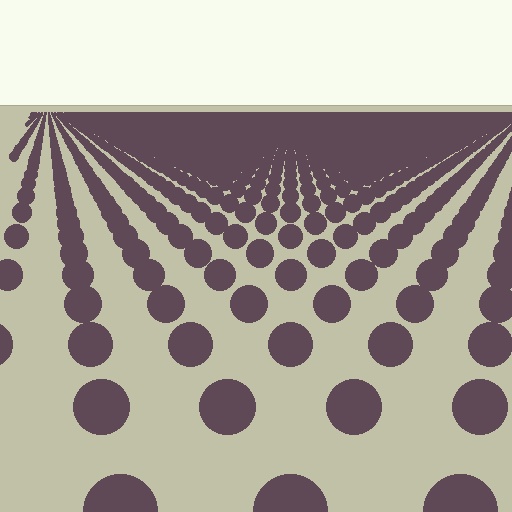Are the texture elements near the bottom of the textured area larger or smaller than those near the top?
Larger. Near the bottom, elements are closer to the viewer and appear at a bigger on-screen size.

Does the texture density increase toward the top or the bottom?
Density increases toward the top.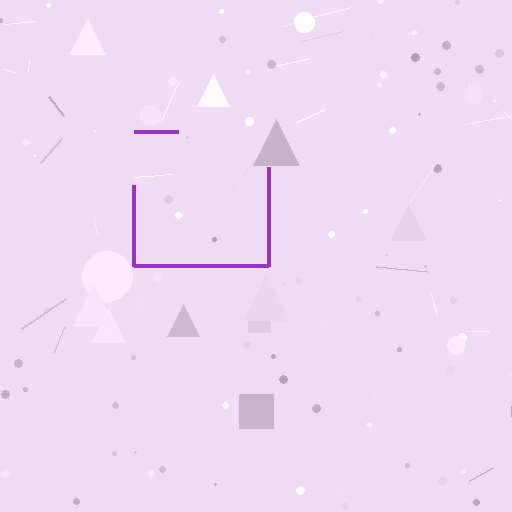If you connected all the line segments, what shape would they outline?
They would outline a square.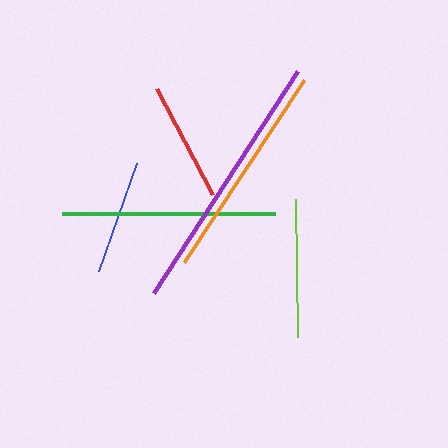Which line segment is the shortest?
The blue line is the shortest at approximately 114 pixels.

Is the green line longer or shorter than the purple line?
The purple line is longer than the green line.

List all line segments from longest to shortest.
From longest to shortest: purple, orange, green, lime, red, blue.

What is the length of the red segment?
The red segment is approximately 120 pixels long.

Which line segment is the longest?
The purple line is the longest at approximately 264 pixels.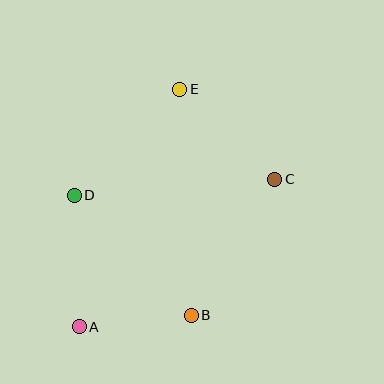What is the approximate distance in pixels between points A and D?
The distance between A and D is approximately 132 pixels.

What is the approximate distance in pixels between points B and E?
The distance between B and E is approximately 227 pixels.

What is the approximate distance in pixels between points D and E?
The distance between D and E is approximately 150 pixels.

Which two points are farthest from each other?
Points A and E are farthest from each other.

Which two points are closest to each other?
Points A and B are closest to each other.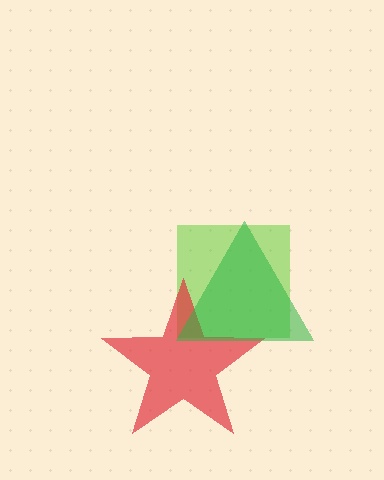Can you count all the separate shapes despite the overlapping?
Yes, there are 3 separate shapes.